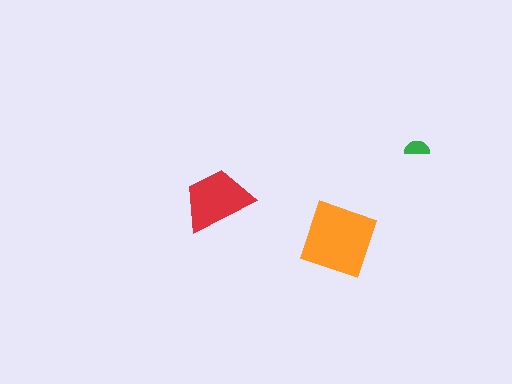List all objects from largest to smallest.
The orange diamond, the red trapezoid, the green semicircle.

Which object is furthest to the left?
The red trapezoid is leftmost.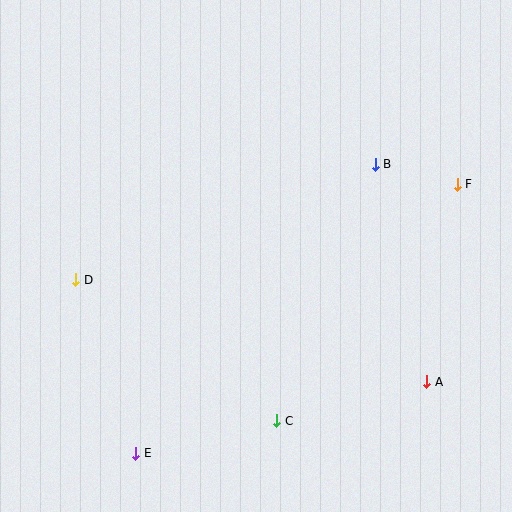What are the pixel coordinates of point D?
Point D is at (76, 280).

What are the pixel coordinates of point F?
Point F is at (457, 184).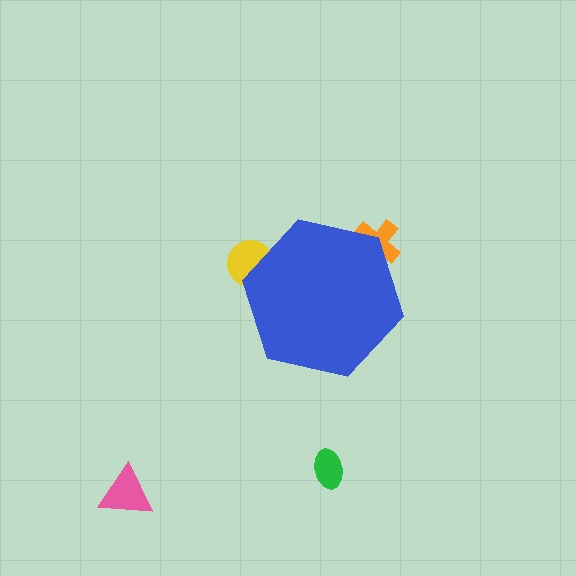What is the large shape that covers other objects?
A blue hexagon.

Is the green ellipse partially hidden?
No, the green ellipse is fully visible.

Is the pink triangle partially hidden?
No, the pink triangle is fully visible.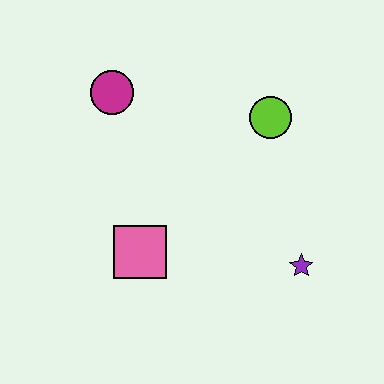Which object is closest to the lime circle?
The purple star is closest to the lime circle.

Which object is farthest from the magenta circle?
The purple star is farthest from the magenta circle.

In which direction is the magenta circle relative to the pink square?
The magenta circle is above the pink square.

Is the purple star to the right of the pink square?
Yes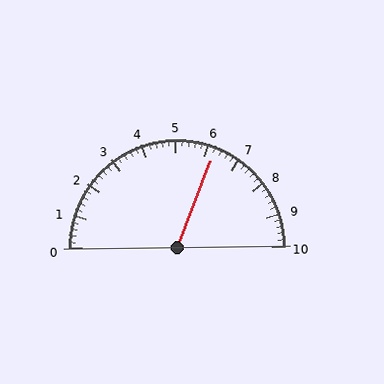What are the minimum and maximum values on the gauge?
The gauge ranges from 0 to 10.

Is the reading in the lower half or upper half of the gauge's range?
The reading is in the upper half of the range (0 to 10).